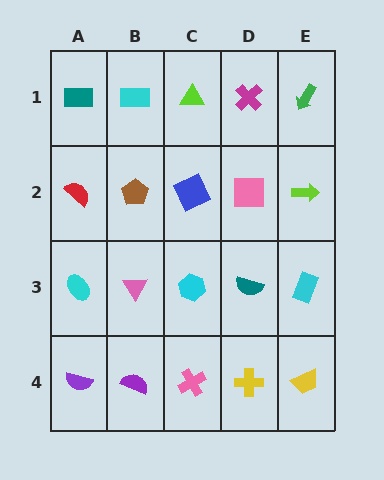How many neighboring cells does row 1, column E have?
2.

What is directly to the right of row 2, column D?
A lime arrow.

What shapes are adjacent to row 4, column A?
A cyan ellipse (row 3, column A), a purple semicircle (row 4, column B).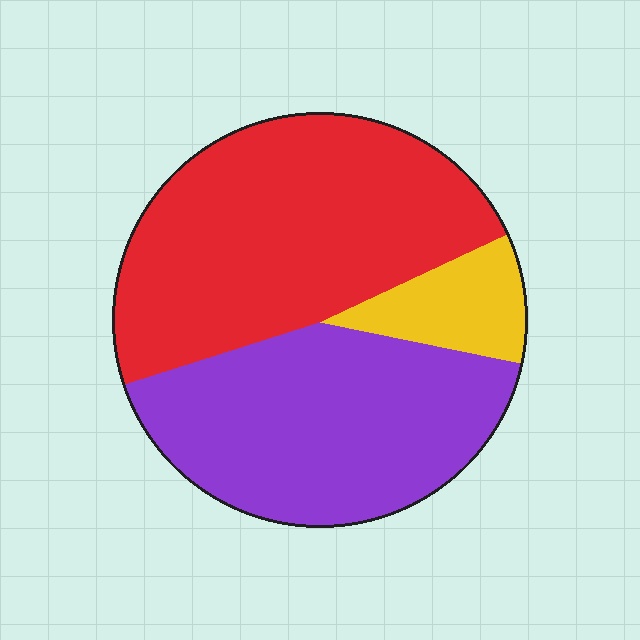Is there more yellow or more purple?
Purple.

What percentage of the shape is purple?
Purple takes up between a quarter and a half of the shape.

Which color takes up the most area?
Red, at roughly 50%.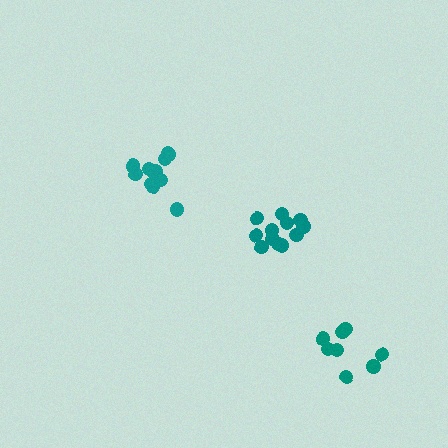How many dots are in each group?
Group 1: 12 dots, Group 2: 12 dots, Group 3: 8 dots (32 total).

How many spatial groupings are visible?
There are 3 spatial groupings.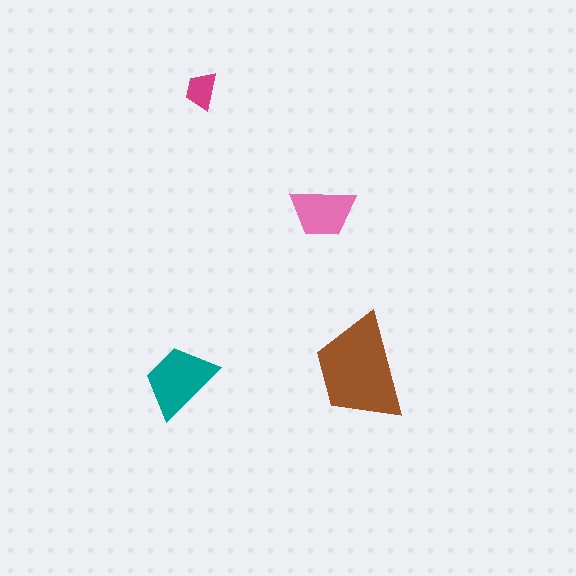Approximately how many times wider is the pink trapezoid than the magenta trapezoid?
About 1.5 times wider.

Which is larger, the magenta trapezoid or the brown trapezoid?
The brown one.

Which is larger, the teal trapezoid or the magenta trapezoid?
The teal one.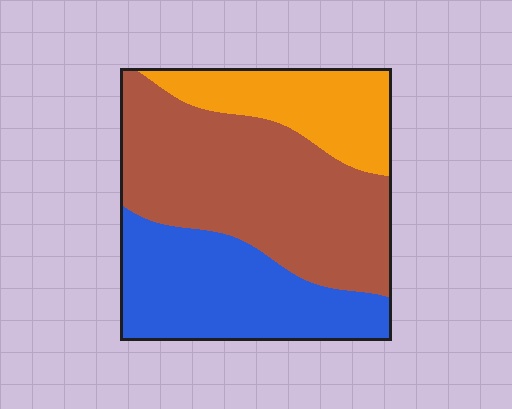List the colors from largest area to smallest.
From largest to smallest: brown, blue, orange.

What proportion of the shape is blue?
Blue takes up between a sixth and a third of the shape.